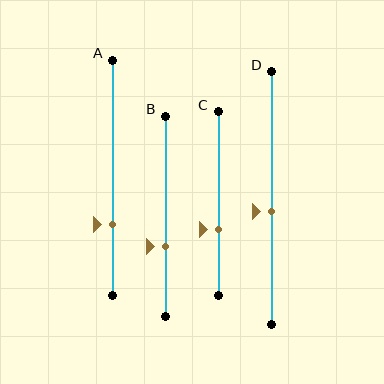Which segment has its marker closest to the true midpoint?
Segment D has its marker closest to the true midpoint.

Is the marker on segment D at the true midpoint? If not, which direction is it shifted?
No, the marker on segment D is shifted downward by about 6% of the segment length.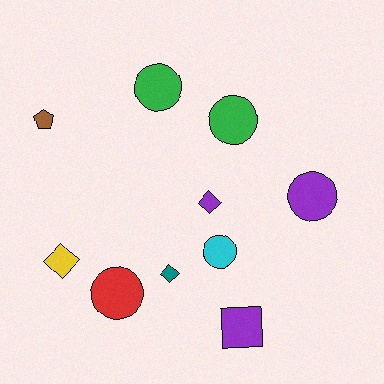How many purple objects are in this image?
There are 3 purple objects.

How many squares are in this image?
There is 1 square.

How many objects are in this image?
There are 10 objects.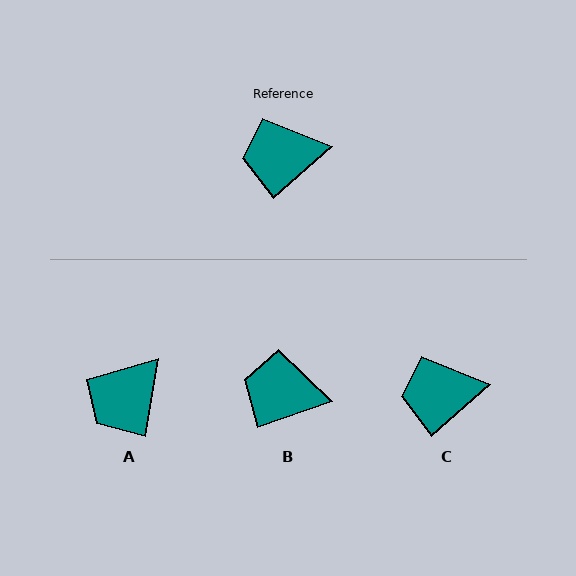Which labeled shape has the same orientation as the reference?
C.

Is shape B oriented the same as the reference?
No, it is off by about 22 degrees.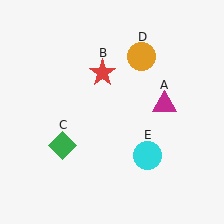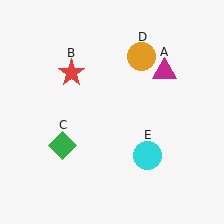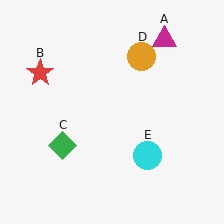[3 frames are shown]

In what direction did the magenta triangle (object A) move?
The magenta triangle (object A) moved up.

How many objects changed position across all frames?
2 objects changed position: magenta triangle (object A), red star (object B).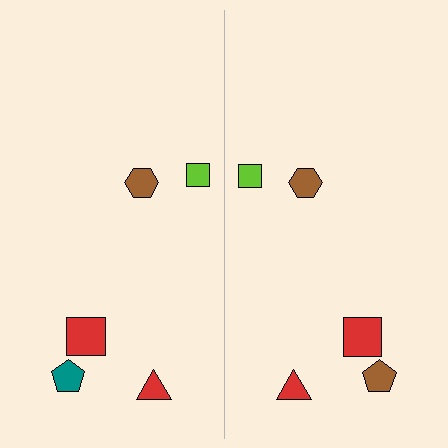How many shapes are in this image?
There are 10 shapes in this image.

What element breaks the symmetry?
The brown pentagon on the right side breaks the symmetry — its mirror counterpart is teal.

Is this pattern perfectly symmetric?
No, the pattern is not perfectly symmetric. The brown pentagon on the right side breaks the symmetry — its mirror counterpart is teal.